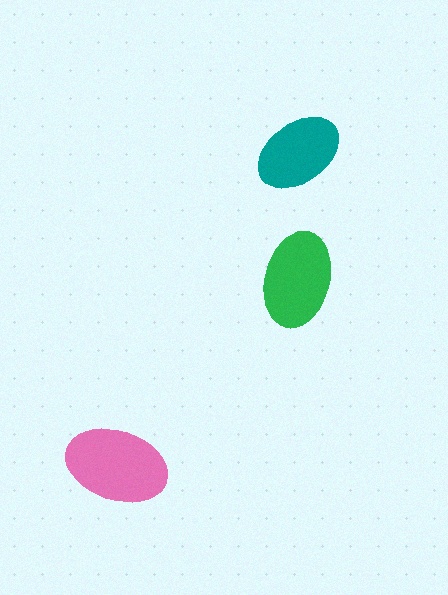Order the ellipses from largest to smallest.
the pink one, the green one, the teal one.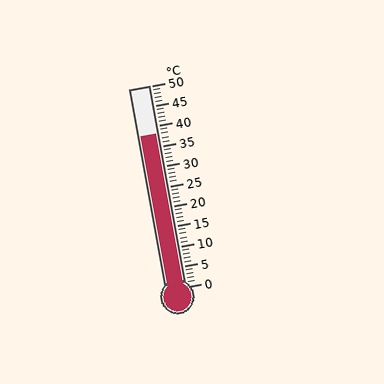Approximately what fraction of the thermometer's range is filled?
The thermometer is filled to approximately 75% of its range.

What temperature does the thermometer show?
The thermometer shows approximately 38°C.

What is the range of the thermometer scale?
The thermometer scale ranges from 0°C to 50°C.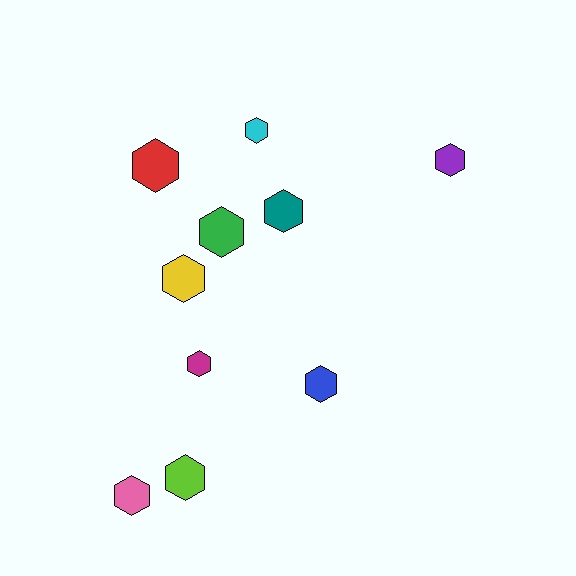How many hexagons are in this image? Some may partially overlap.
There are 10 hexagons.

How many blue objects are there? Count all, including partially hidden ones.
There is 1 blue object.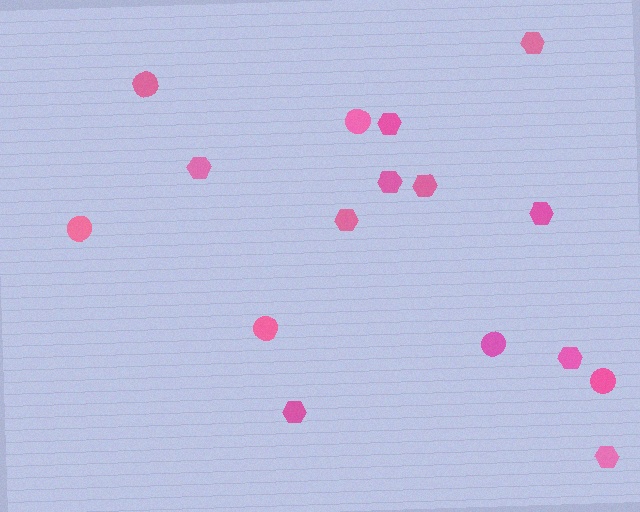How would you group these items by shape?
There are 2 groups: one group of circles (6) and one group of hexagons (10).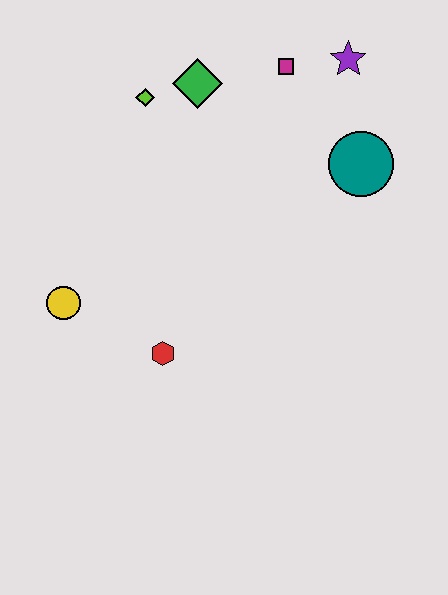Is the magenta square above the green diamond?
Yes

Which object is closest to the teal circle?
The purple star is closest to the teal circle.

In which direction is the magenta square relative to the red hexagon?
The magenta square is above the red hexagon.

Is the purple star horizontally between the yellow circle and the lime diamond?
No